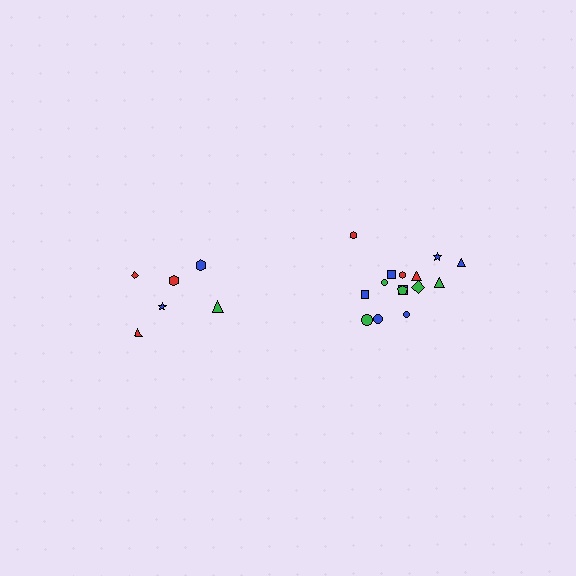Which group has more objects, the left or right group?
The right group.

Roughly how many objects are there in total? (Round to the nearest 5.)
Roughly 20 objects in total.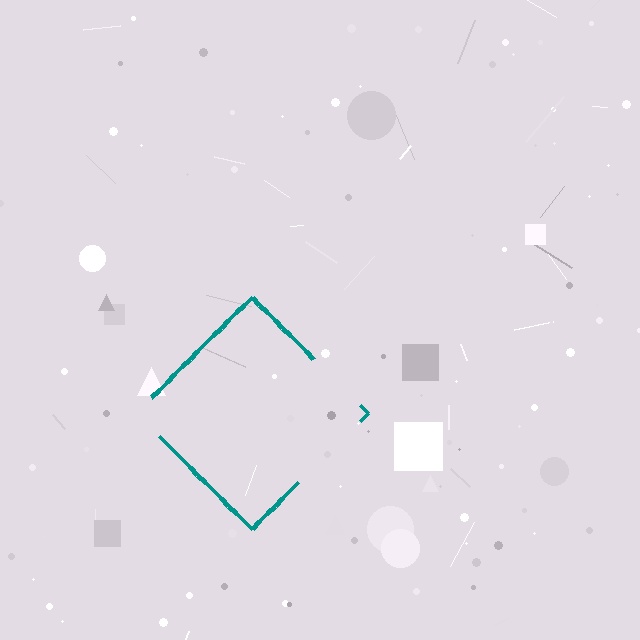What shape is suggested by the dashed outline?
The dashed outline suggests a diamond.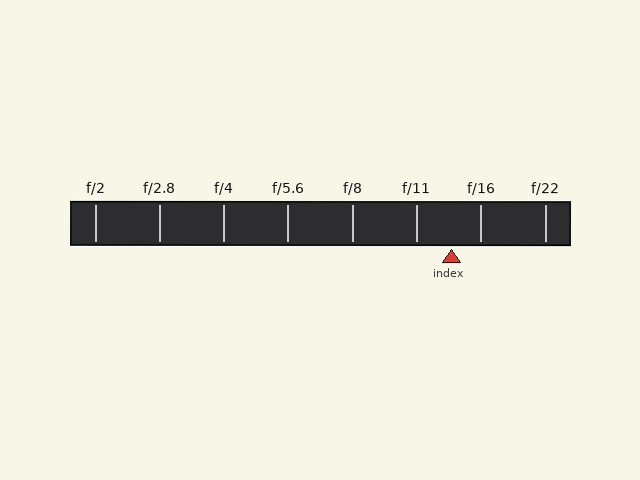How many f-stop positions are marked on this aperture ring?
There are 8 f-stop positions marked.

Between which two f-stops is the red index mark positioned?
The index mark is between f/11 and f/16.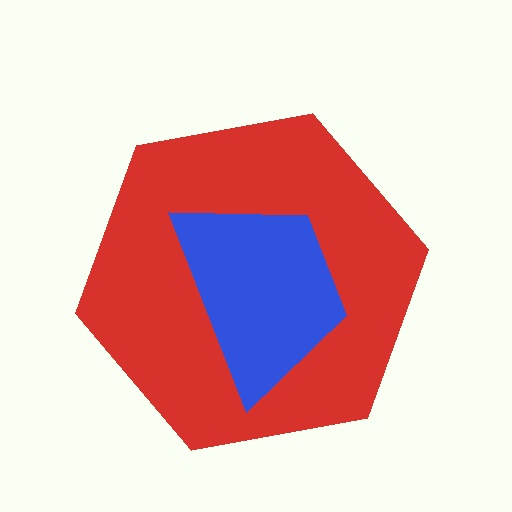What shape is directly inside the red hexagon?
The blue trapezoid.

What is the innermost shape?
The blue trapezoid.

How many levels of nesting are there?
2.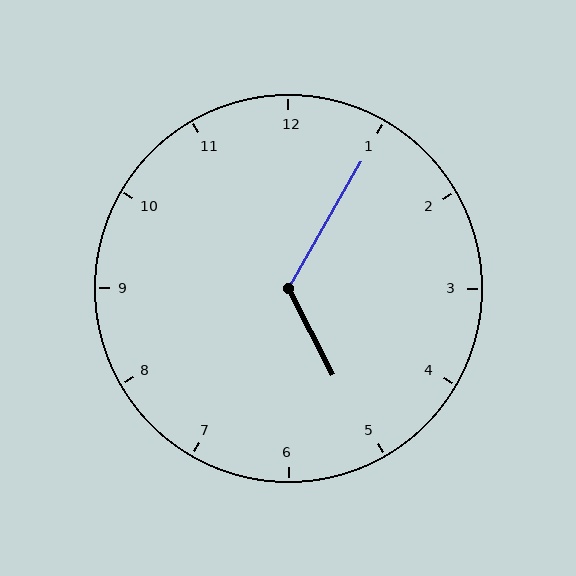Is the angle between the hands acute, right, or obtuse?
It is obtuse.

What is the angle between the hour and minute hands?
Approximately 122 degrees.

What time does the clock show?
5:05.